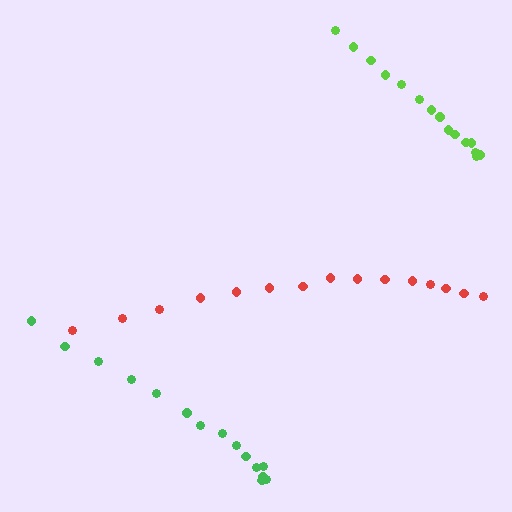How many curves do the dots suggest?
There are 3 distinct paths.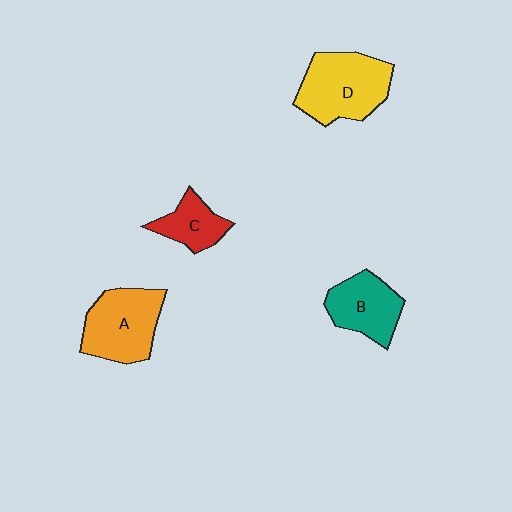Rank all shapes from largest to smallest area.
From largest to smallest: D (yellow), A (orange), B (teal), C (red).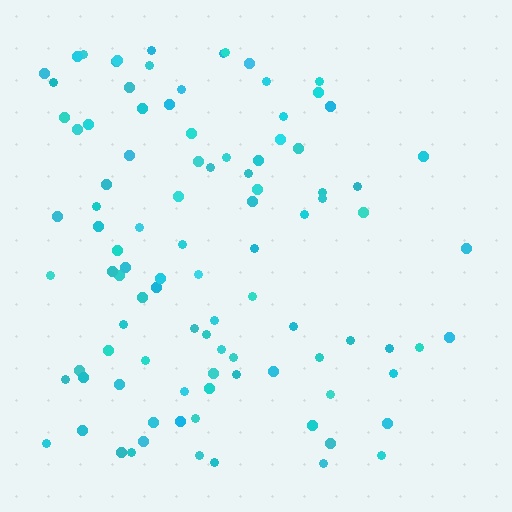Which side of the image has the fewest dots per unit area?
The right.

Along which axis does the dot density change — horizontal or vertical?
Horizontal.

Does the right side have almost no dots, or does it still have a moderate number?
Still a moderate number, just noticeably fewer than the left.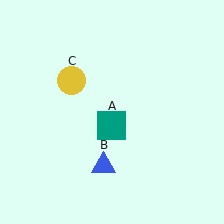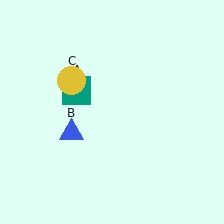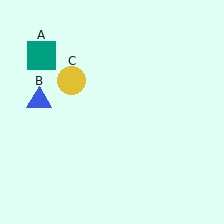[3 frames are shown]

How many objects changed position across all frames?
2 objects changed position: teal square (object A), blue triangle (object B).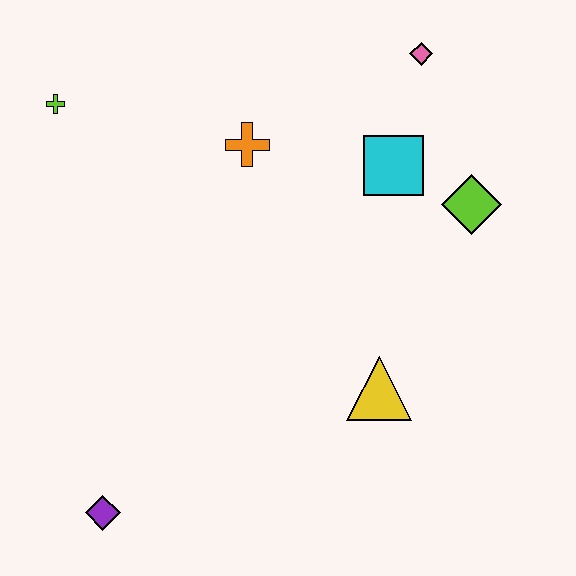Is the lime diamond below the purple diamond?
No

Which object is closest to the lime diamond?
The cyan square is closest to the lime diamond.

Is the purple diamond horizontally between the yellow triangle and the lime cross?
Yes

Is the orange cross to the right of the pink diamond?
No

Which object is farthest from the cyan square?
The purple diamond is farthest from the cyan square.